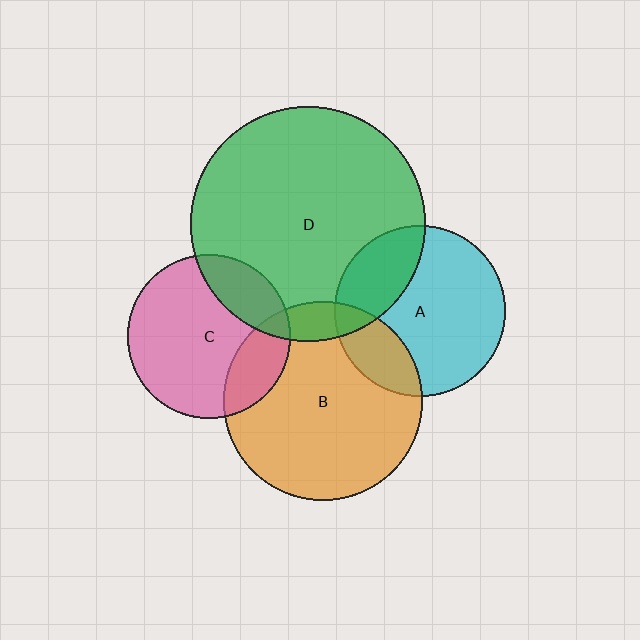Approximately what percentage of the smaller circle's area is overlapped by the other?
Approximately 10%.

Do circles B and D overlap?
Yes.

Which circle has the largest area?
Circle D (green).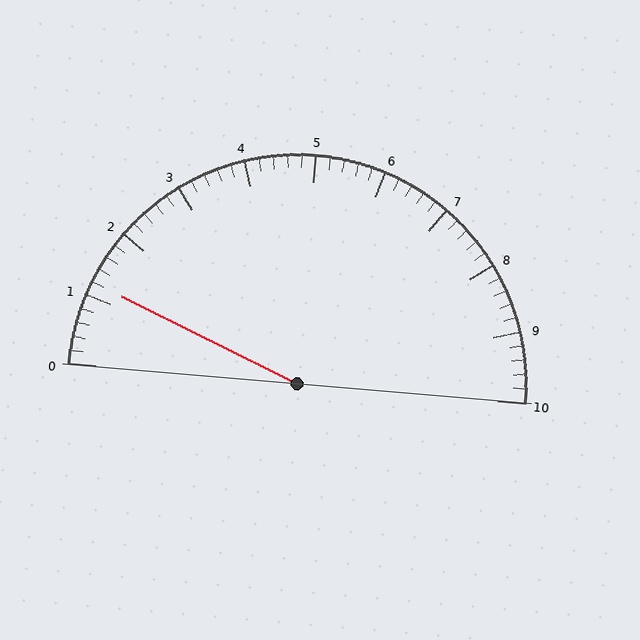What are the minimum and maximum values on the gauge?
The gauge ranges from 0 to 10.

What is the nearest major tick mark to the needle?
The nearest major tick mark is 1.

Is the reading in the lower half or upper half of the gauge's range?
The reading is in the lower half of the range (0 to 10).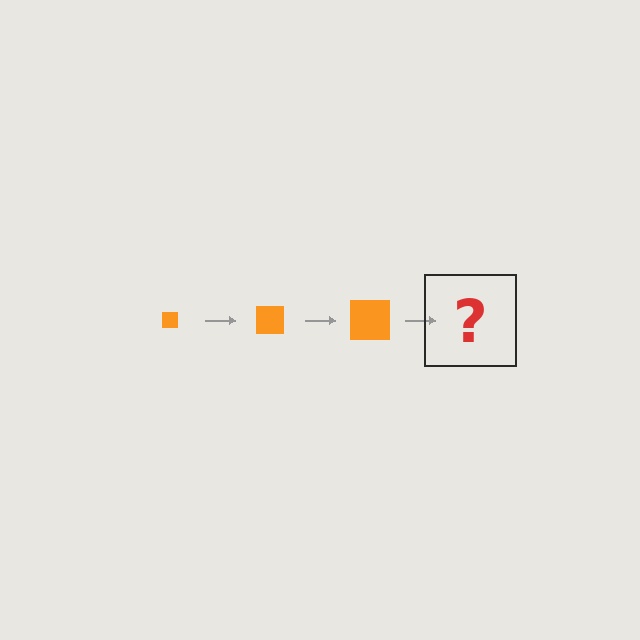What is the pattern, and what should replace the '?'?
The pattern is that the square gets progressively larger each step. The '?' should be an orange square, larger than the previous one.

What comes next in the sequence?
The next element should be an orange square, larger than the previous one.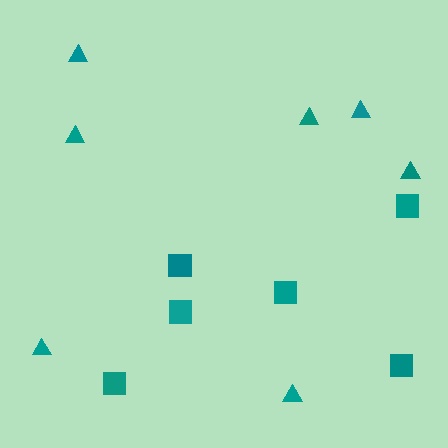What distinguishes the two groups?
There are 2 groups: one group of squares (6) and one group of triangles (7).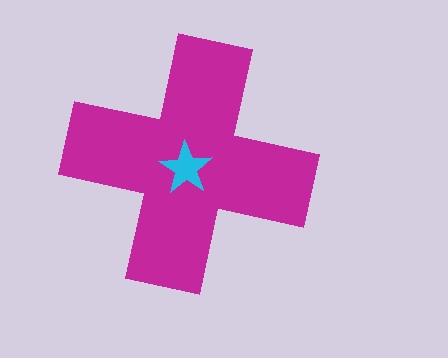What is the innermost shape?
The cyan star.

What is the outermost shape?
The magenta cross.